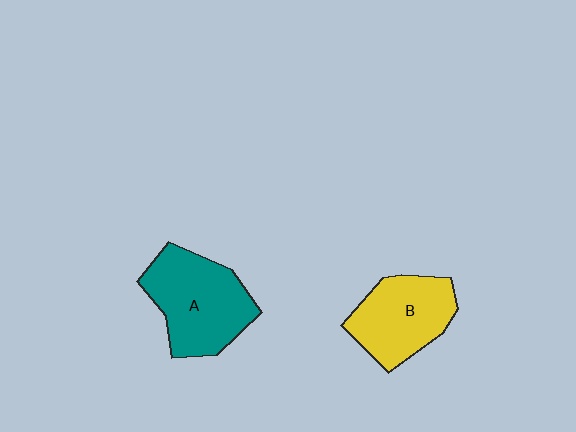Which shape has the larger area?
Shape A (teal).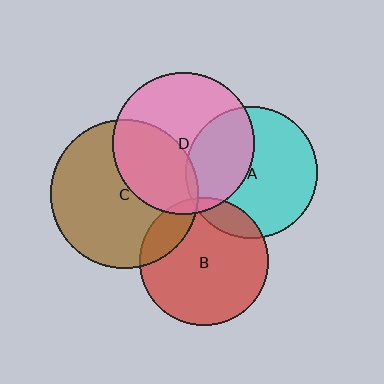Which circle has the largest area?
Circle C (brown).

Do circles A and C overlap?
Yes.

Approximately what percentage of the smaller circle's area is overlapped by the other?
Approximately 5%.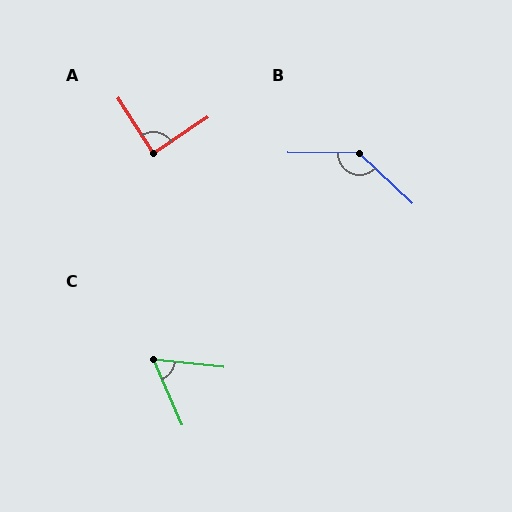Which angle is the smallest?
C, at approximately 60 degrees.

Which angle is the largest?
B, at approximately 137 degrees.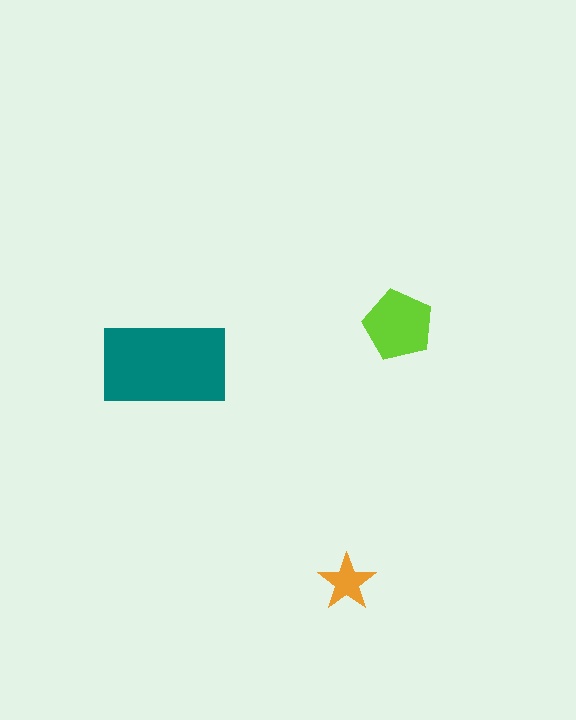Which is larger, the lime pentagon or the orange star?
The lime pentagon.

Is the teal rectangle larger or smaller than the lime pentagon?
Larger.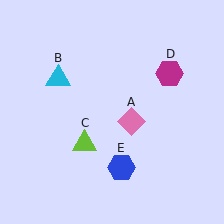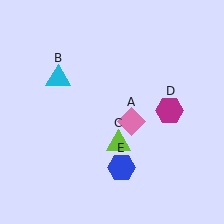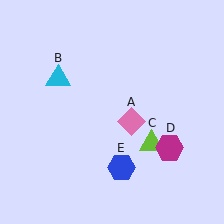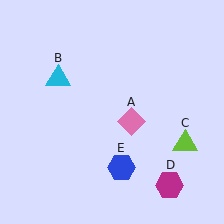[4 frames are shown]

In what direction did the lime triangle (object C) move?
The lime triangle (object C) moved right.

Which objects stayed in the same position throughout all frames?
Pink diamond (object A) and cyan triangle (object B) and blue hexagon (object E) remained stationary.